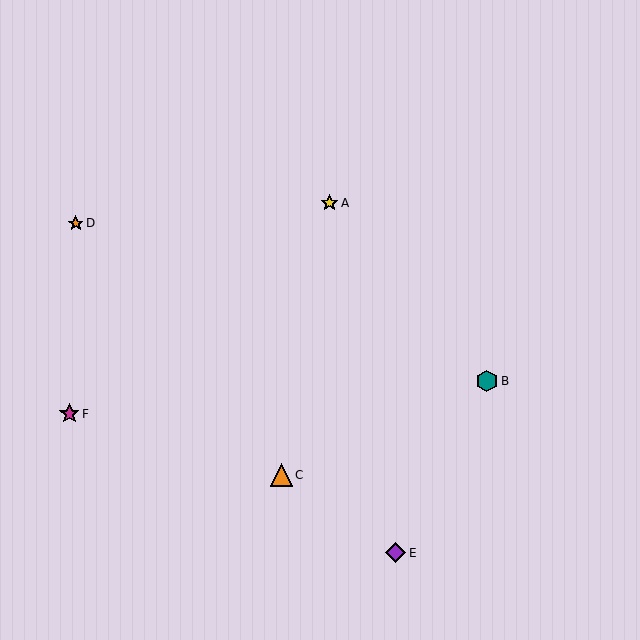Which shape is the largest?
The orange triangle (labeled C) is the largest.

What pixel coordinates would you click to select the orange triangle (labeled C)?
Click at (281, 475) to select the orange triangle C.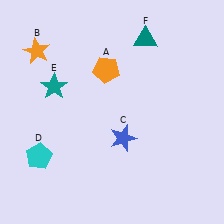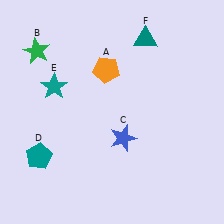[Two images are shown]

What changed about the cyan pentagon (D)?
In Image 1, D is cyan. In Image 2, it changed to teal.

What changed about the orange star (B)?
In Image 1, B is orange. In Image 2, it changed to green.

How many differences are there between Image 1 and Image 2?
There are 2 differences between the two images.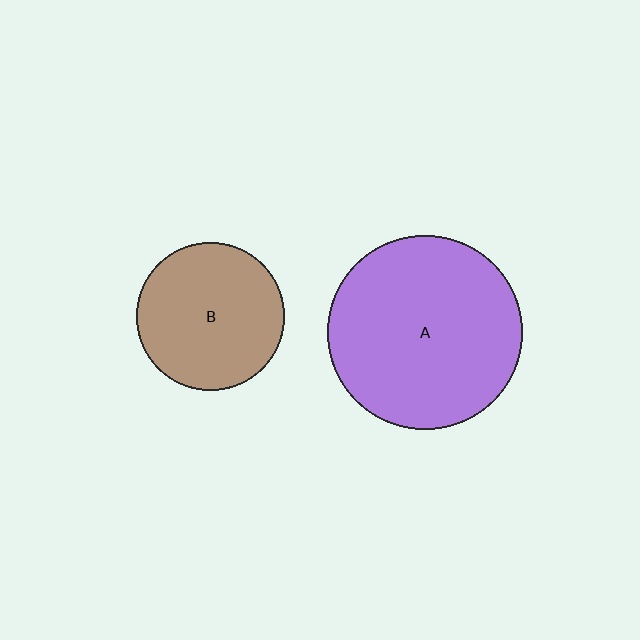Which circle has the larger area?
Circle A (purple).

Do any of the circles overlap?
No, none of the circles overlap.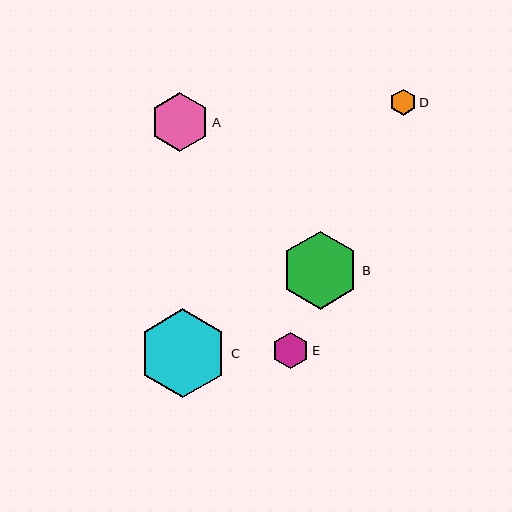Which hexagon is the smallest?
Hexagon D is the smallest with a size of approximately 26 pixels.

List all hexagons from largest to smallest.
From largest to smallest: C, B, A, E, D.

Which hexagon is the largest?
Hexagon C is the largest with a size of approximately 89 pixels.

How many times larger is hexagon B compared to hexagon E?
Hexagon B is approximately 2.1 times the size of hexagon E.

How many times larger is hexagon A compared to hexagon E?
Hexagon A is approximately 1.6 times the size of hexagon E.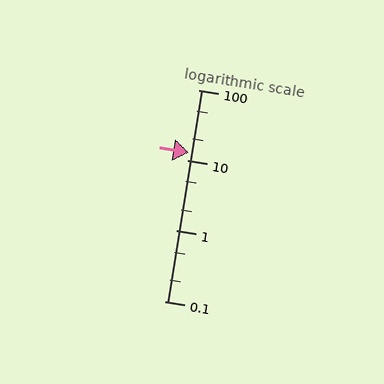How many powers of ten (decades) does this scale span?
The scale spans 3 decades, from 0.1 to 100.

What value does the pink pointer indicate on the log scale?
The pointer indicates approximately 13.